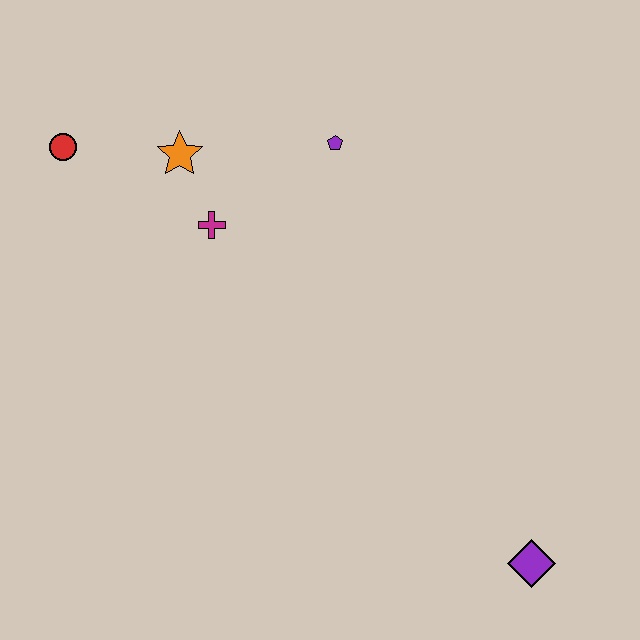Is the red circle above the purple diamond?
Yes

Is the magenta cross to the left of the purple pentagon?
Yes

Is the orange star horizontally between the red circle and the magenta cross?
Yes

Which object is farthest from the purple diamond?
The red circle is farthest from the purple diamond.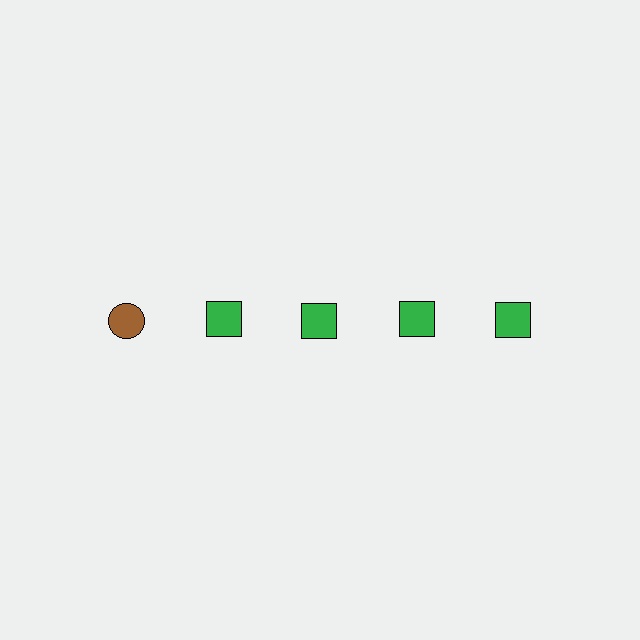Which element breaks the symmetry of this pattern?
The brown circle in the top row, leftmost column breaks the symmetry. All other shapes are green squares.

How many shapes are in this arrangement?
There are 5 shapes arranged in a grid pattern.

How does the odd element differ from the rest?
It differs in both color (brown instead of green) and shape (circle instead of square).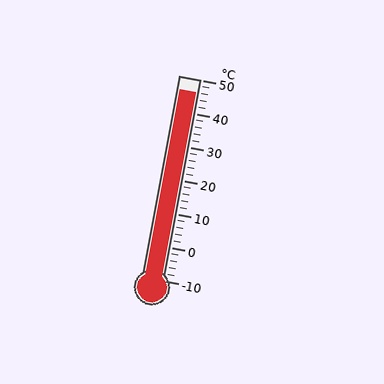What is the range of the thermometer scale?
The thermometer scale ranges from -10°C to 50°C.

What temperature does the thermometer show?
The thermometer shows approximately 46°C.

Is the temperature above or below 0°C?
The temperature is above 0°C.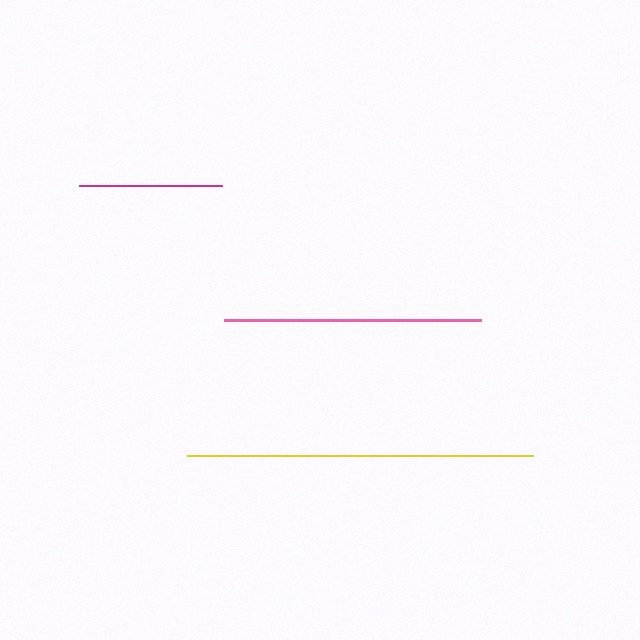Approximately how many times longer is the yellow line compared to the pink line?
The yellow line is approximately 1.3 times the length of the pink line.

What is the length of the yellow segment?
The yellow segment is approximately 346 pixels long.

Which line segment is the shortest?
The magenta line is the shortest at approximately 143 pixels.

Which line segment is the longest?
The yellow line is the longest at approximately 346 pixels.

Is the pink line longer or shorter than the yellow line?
The yellow line is longer than the pink line.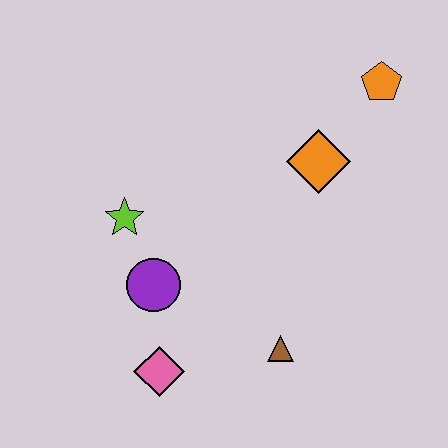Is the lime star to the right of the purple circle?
No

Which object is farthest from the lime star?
The orange pentagon is farthest from the lime star.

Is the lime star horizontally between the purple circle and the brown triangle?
No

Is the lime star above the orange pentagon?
No